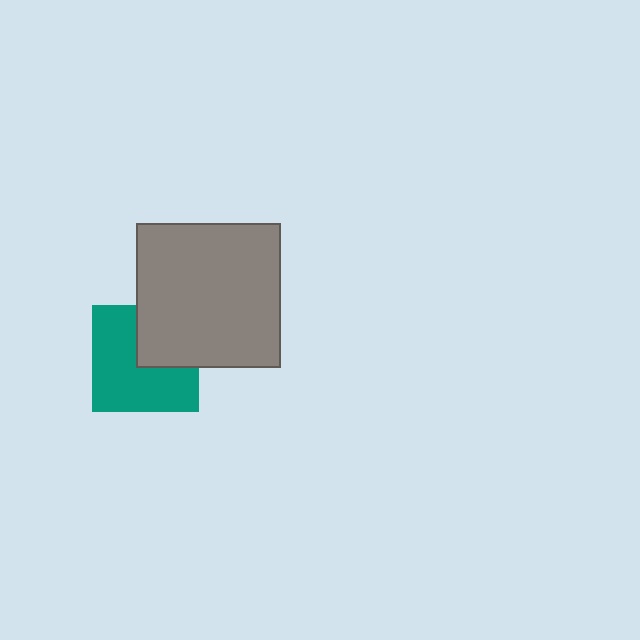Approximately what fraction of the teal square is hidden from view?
Roughly 35% of the teal square is hidden behind the gray square.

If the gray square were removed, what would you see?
You would see the complete teal square.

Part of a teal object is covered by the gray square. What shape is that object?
It is a square.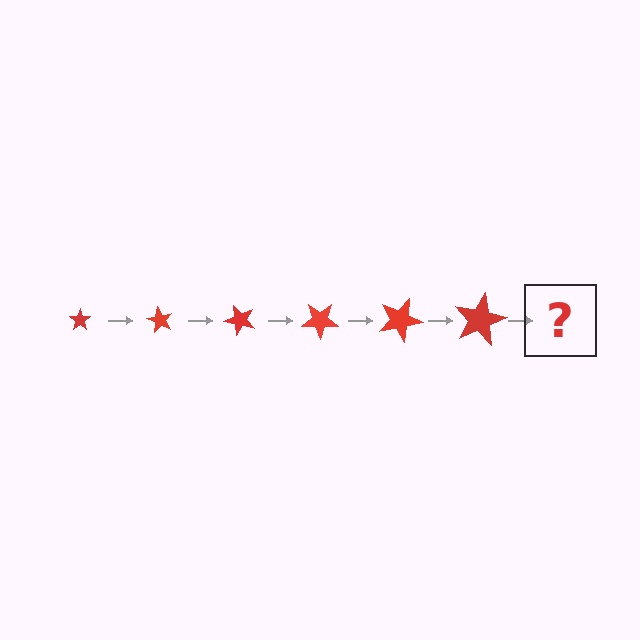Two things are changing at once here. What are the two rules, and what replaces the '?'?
The two rules are that the star grows larger each step and it rotates 60 degrees each step. The '?' should be a star, larger than the previous one and rotated 360 degrees from the start.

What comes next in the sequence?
The next element should be a star, larger than the previous one and rotated 360 degrees from the start.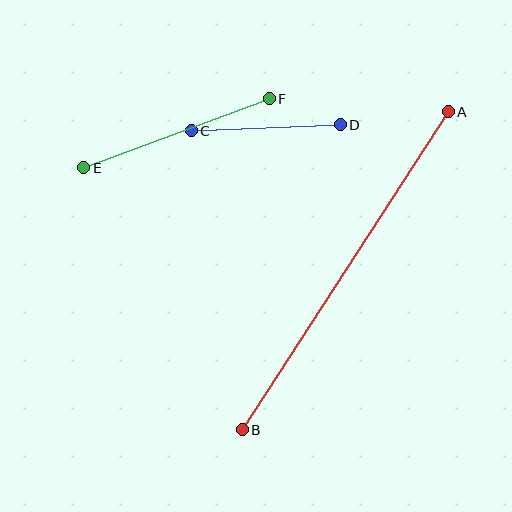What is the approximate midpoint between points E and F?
The midpoint is at approximately (177, 133) pixels.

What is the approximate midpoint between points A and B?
The midpoint is at approximately (345, 271) pixels.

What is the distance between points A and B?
The distance is approximately 379 pixels.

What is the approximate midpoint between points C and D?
The midpoint is at approximately (266, 128) pixels.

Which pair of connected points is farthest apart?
Points A and B are farthest apart.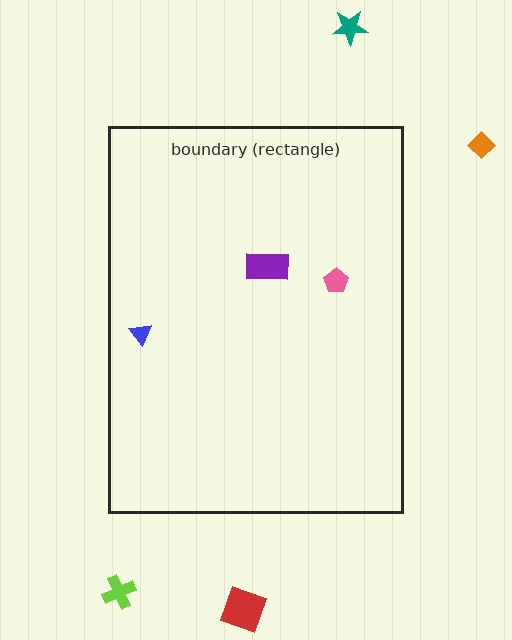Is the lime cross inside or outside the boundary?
Outside.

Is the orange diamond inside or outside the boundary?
Outside.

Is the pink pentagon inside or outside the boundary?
Inside.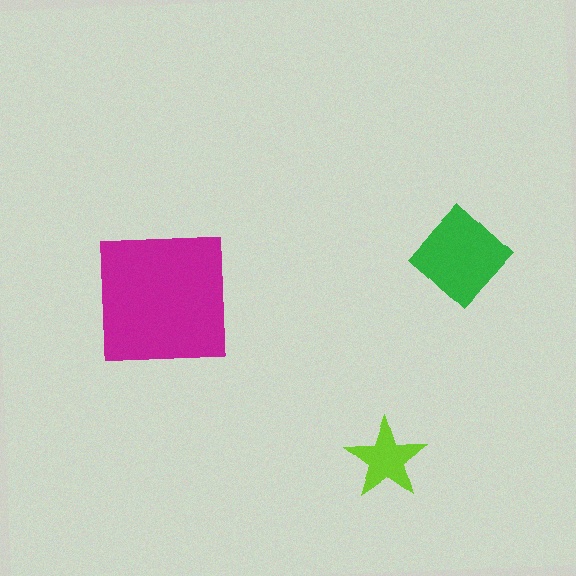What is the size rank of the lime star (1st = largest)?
3rd.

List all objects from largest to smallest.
The magenta square, the green diamond, the lime star.